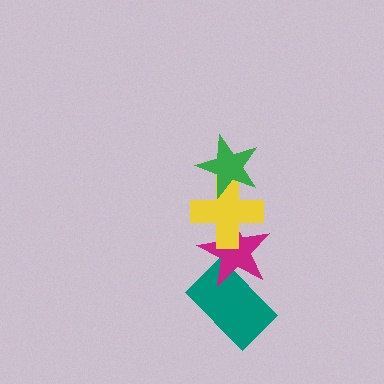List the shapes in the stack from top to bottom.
From top to bottom: the green star, the yellow cross, the magenta star, the teal rectangle.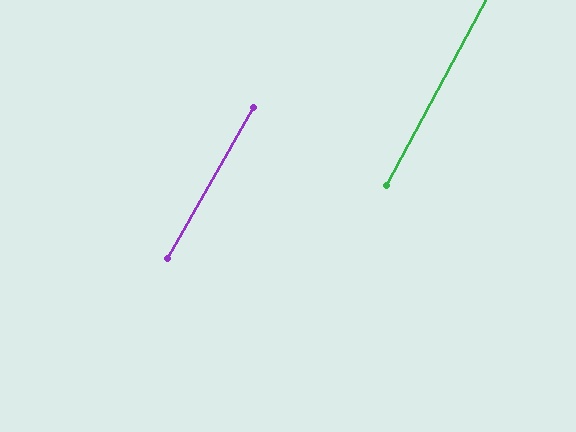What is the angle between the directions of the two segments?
Approximately 2 degrees.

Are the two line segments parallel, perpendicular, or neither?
Parallel — their directions differ by only 1.6°.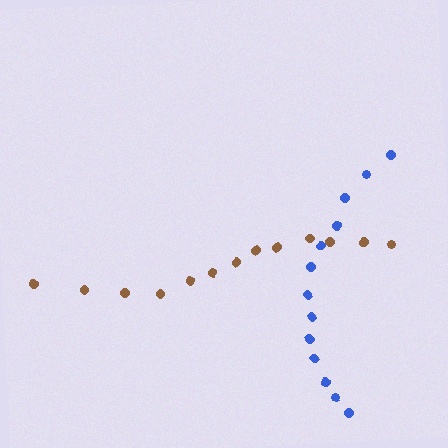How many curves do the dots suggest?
There are 2 distinct paths.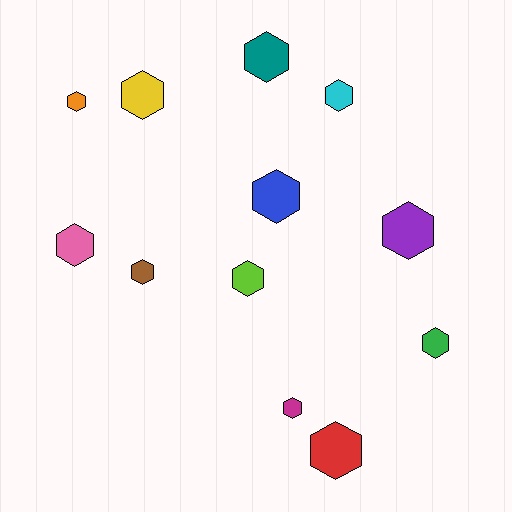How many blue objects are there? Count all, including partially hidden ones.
There is 1 blue object.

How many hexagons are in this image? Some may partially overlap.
There are 12 hexagons.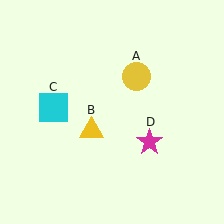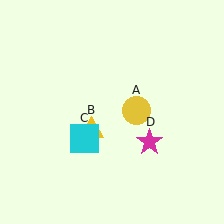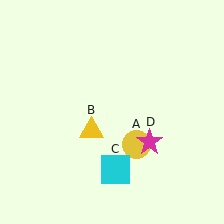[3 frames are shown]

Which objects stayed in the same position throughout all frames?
Yellow triangle (object B) and magenta star (object D) remained stationary.